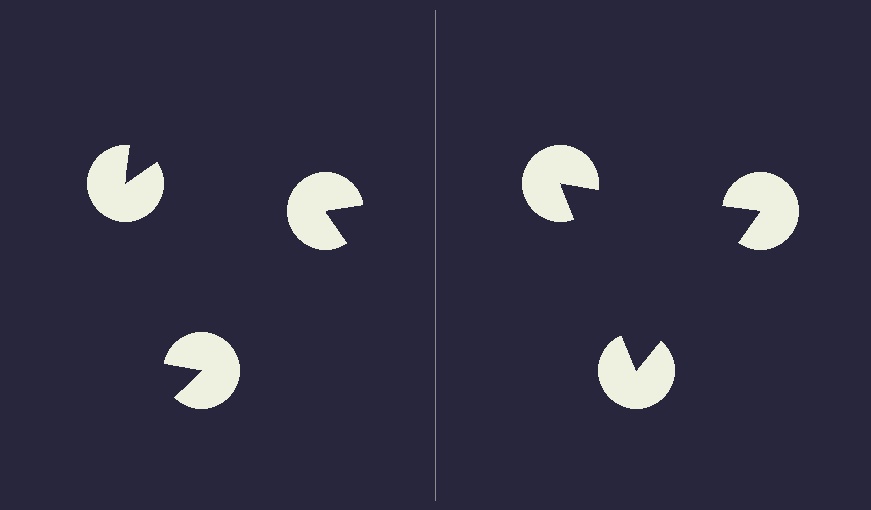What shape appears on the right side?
An illusory triangle.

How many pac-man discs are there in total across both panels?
6 — 3 on each side.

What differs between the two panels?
The pac-man discs are positioned identically on both sides; only the wedge orientations differ. On the right they align to a triangle; on the left they are misaligned.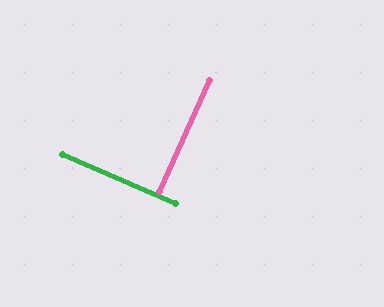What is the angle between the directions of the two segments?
Approximately 90 degrees.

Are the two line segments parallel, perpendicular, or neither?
Perpendicular — they meet at approximately 90°.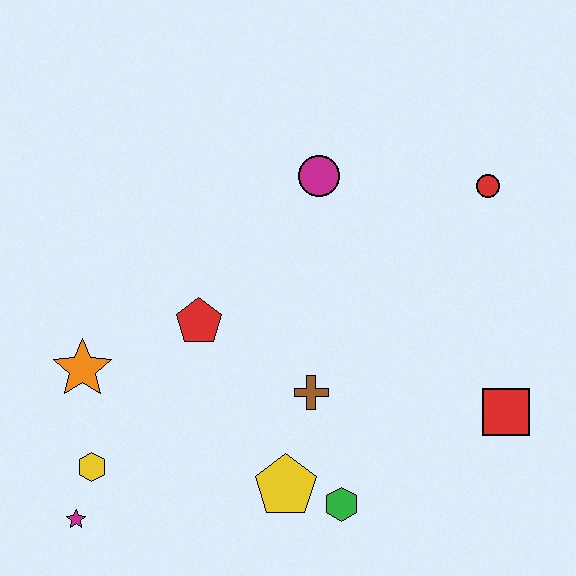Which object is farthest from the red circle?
The magenta star is farthest from the red circle.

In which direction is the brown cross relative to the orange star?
The brown cross is to the right of the orange star.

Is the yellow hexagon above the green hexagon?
Yes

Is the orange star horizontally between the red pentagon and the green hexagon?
No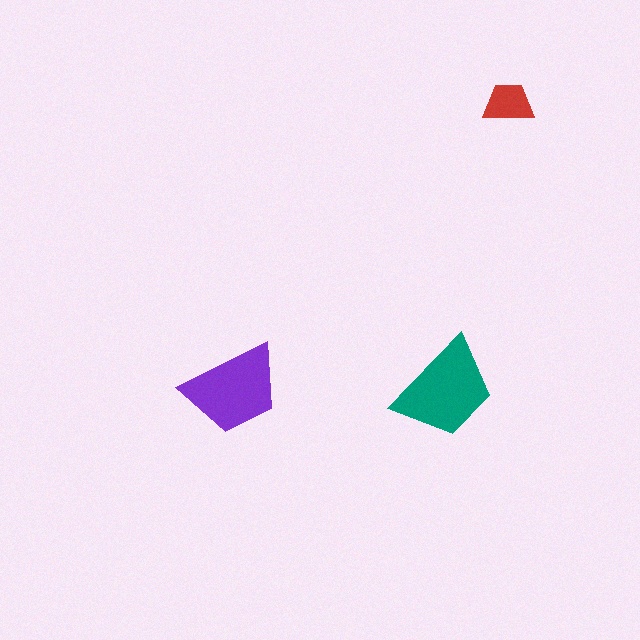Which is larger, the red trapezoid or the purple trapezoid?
The purple one.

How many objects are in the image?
There are 3 objects in the image.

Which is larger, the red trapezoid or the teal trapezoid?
The teal one.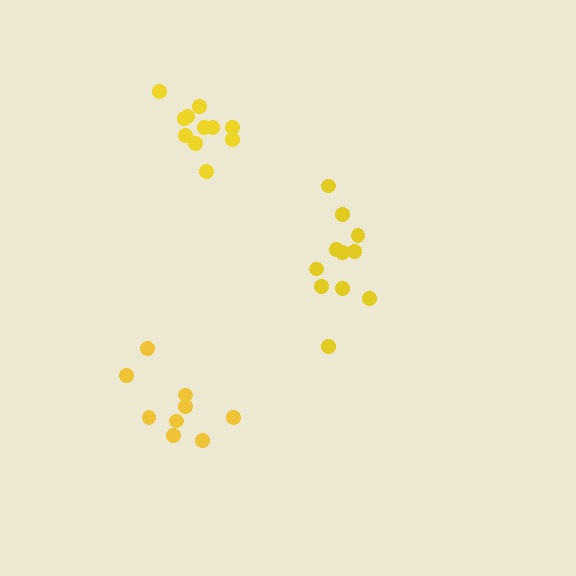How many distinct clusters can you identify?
There are 3 distinct clusters.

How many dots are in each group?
Group 1: 11 dots, Group 2: 9 dots, Group 3: 11 dots (31 total).